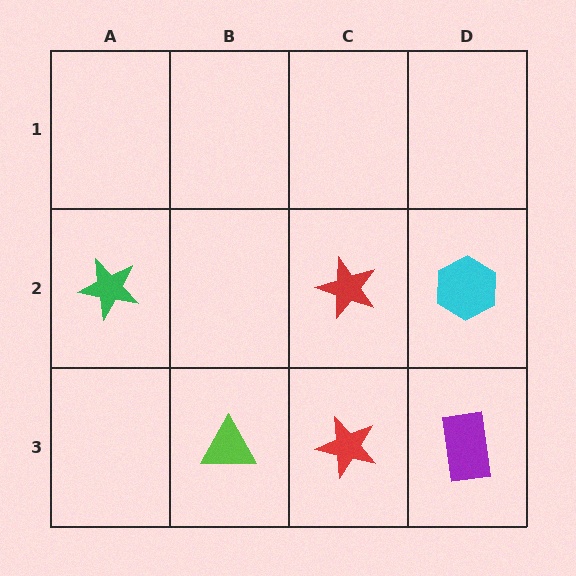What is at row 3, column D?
A purple rectangle.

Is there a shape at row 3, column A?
No, that cell is empty.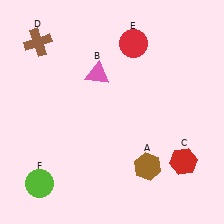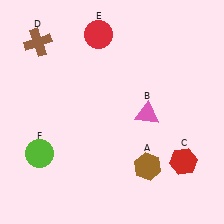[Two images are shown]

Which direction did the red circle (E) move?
The red circle (E) moved left.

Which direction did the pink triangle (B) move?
The pink triangle (B) moved right.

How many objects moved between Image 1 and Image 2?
3 objects moved between the two images.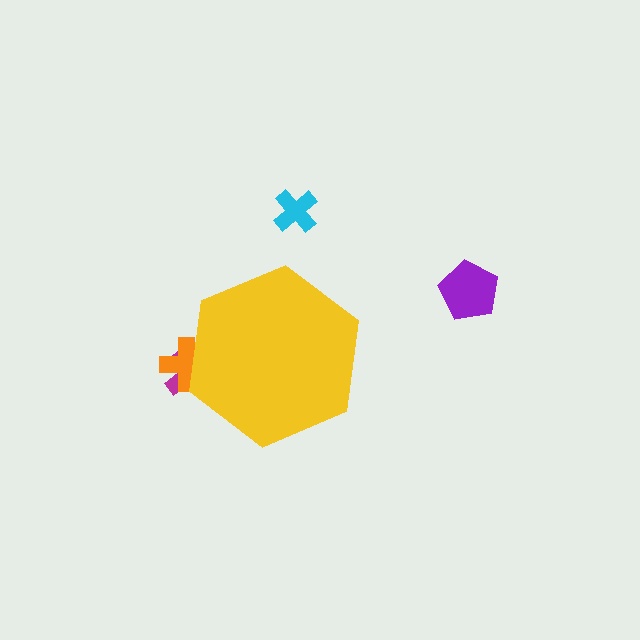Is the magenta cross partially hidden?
Yes, the magenta cross is partially hidden behind the yellow hexagon.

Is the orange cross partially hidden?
Yes, the orange cross is partially hidden behind the yellow hexagon.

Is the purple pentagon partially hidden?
No, the purple pentagon is fully visible.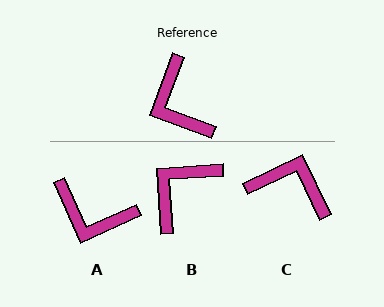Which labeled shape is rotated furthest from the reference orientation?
C, about 134 degrees away.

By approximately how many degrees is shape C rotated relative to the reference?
Approximately 134 degrees clockwise.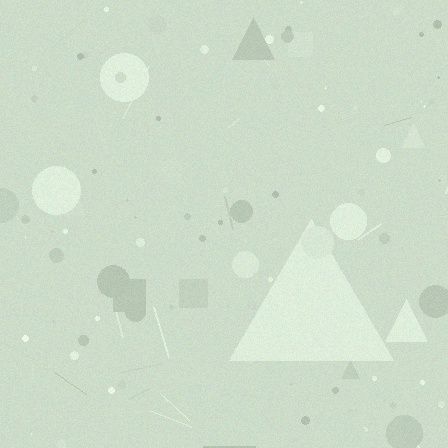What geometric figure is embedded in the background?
A triangle is embedded in the background.